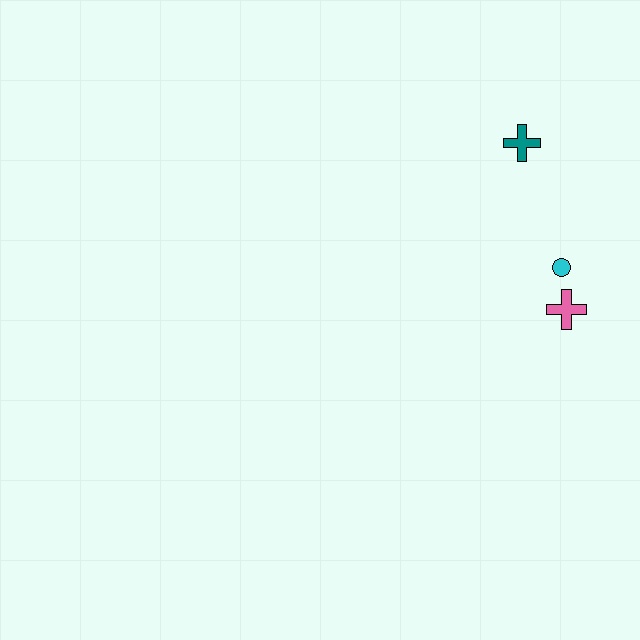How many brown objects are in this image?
There are no brown objects.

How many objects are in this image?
There are 3 objects.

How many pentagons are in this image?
There are no pentagons.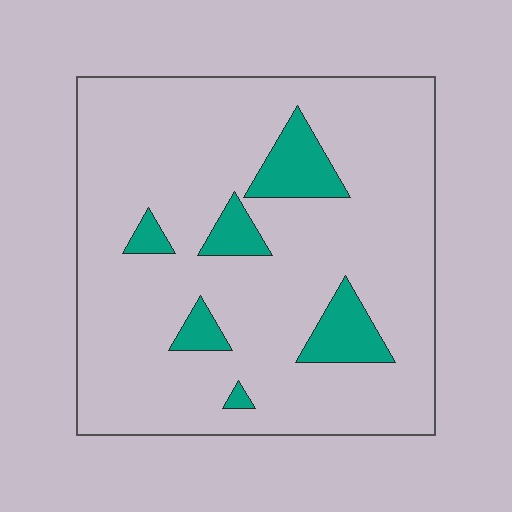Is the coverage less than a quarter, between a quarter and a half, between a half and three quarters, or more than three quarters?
Less than a quarter.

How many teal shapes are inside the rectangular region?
6.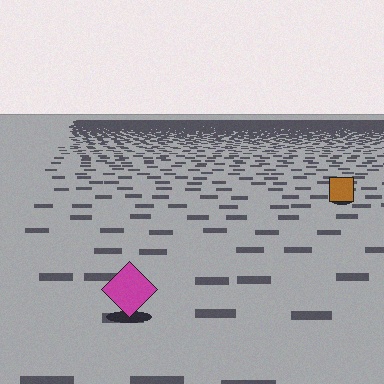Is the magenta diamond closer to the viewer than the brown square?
Yes. The magenta diamond is closer — you can tell from the texture gradient: the ground texture is coarser near it.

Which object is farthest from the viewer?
The brown square is farthest from the viewer. It appears smaller and the ground texture around it is denser.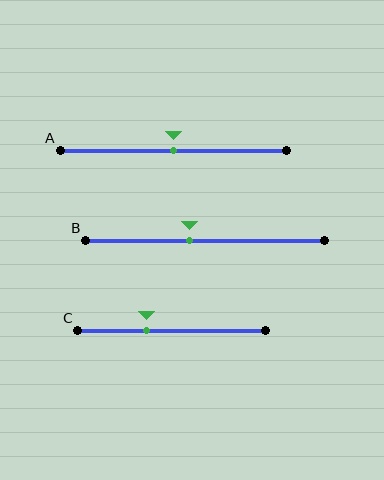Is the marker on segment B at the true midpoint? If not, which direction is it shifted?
No, the marker on segment B is shifted to the left by about 7% of the segment length.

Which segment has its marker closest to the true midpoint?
Segment A has its marker closest to the true midpoint.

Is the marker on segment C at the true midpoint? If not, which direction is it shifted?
No, the marker on segment C is shifted to the left by about 13% of the segment length.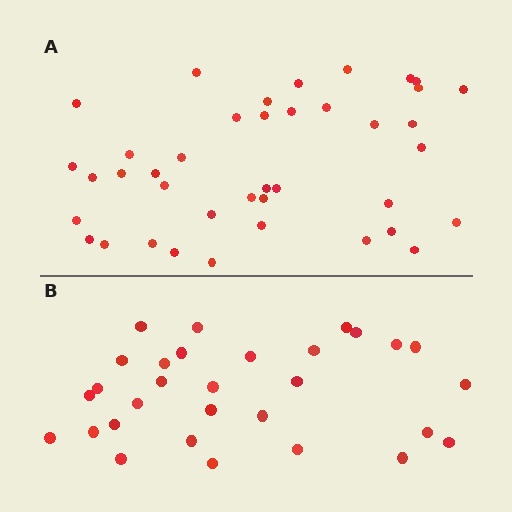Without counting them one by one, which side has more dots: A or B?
Region A (the top region) has more dots.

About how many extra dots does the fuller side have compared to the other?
Region A has roughly 10 or so more dots than region B.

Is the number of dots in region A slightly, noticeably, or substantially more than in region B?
Region A has noticeably more, but not dramatically so. The ratio is roughly 1.3 to 1.